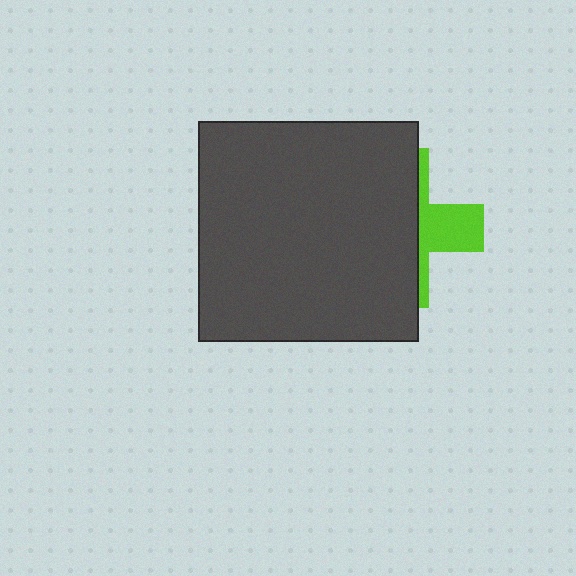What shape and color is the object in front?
The object in front is a dark gray square.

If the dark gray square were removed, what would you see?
You would see the complete lime cross.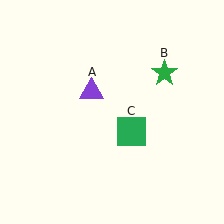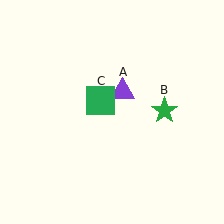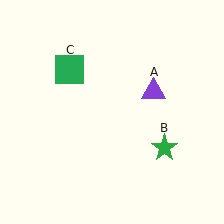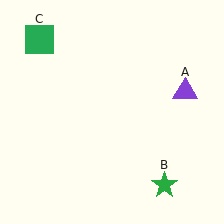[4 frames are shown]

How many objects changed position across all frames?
3 objects changed position: purple triangle (object A), green star (object B), green square (object C).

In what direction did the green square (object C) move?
The green square (object C) moved up and to the left.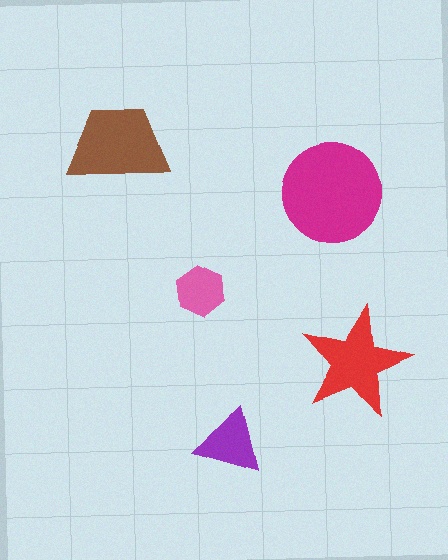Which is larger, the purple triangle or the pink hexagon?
The purple triangle.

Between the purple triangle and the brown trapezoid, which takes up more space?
The brown trapezoid.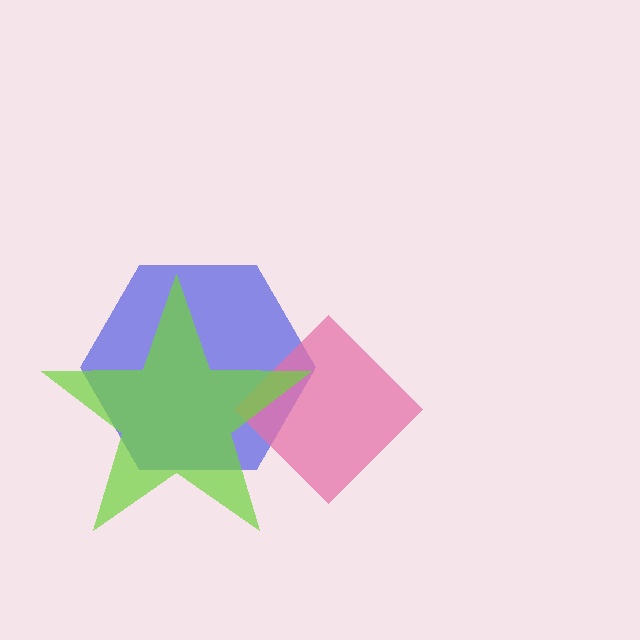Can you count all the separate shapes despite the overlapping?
Yes, there are 3 separate shapes.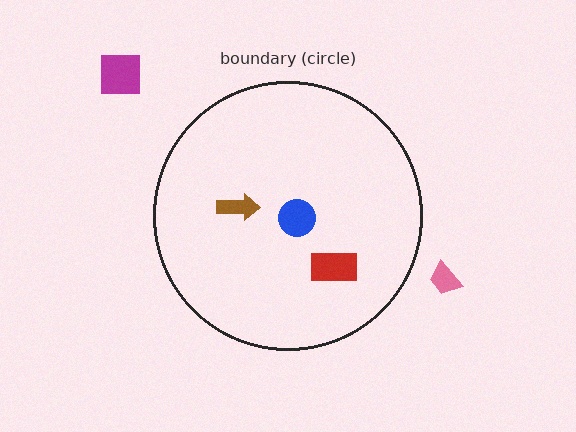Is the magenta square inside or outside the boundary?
Outside.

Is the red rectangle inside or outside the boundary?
Inside.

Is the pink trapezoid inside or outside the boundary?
Outside.